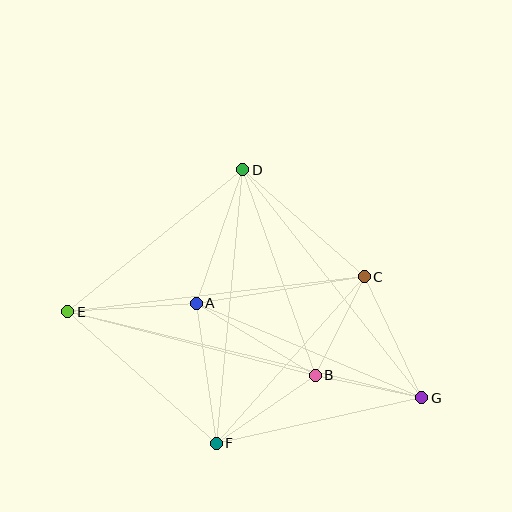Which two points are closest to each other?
Points B and G are closest to each other.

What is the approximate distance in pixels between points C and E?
The distance between C and E is approximately 298 pixels.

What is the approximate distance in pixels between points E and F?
The distance between E and F is approximately 198 pixels.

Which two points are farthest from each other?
Points E and G are farthest from each other.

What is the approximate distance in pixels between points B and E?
The distance between B and E is approximately 255 pixels.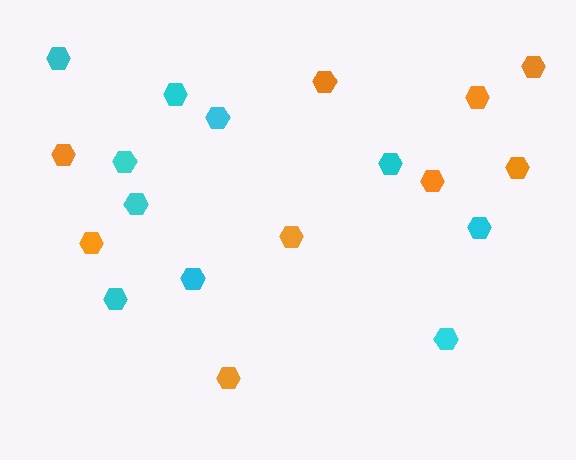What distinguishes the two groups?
There are 2 groups: one group of cyan hexagons (10) and one group of orange hexagons (9).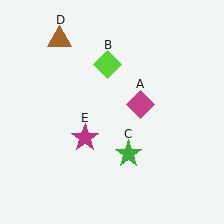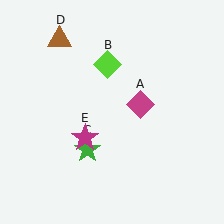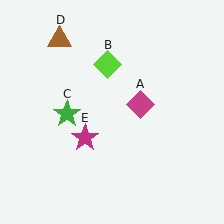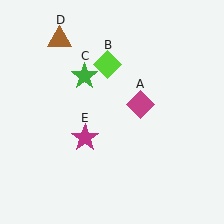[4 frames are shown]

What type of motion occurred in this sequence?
The green star (object C) rotated clockwise around the center of the scene.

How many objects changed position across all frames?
1 object changed position: green star (object C).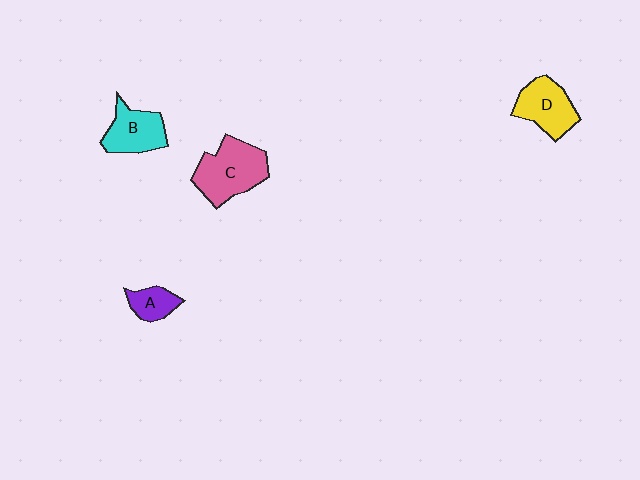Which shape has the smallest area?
Shape A (purple).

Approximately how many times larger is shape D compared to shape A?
Approximately 1.9 times.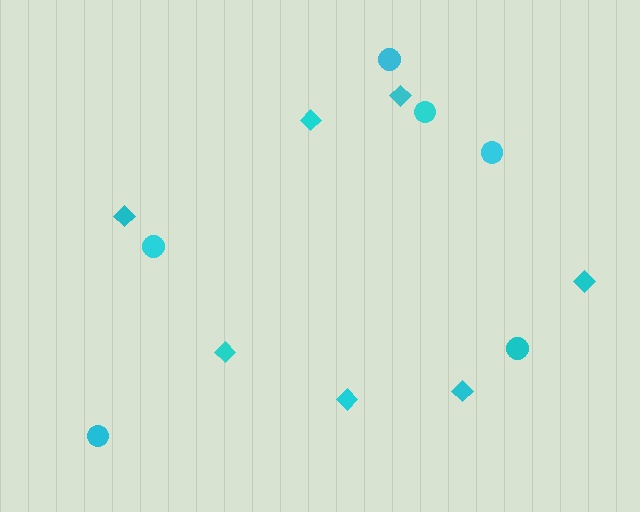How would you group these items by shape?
There are 2 groups: one group of circles (6) and one group of diamonds (7).